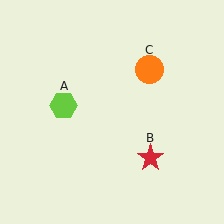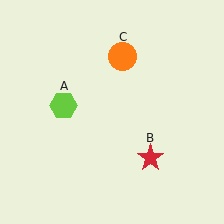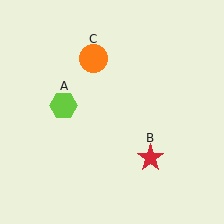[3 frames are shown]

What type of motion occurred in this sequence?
The orange circle (object C) rotated counterclockwise around the center of the scene.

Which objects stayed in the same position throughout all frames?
Lime hexagon (object A) and red star (object B) remained stationary.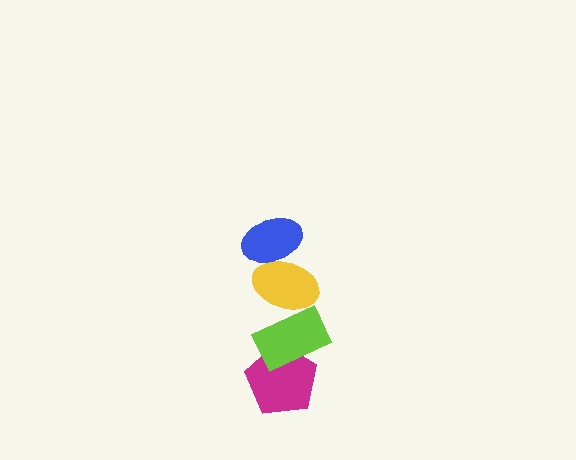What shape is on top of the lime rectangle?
The yellow ellipse is on top of the lime rectangle.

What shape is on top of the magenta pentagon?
The lime rectangle is on top of the magenta pentagon.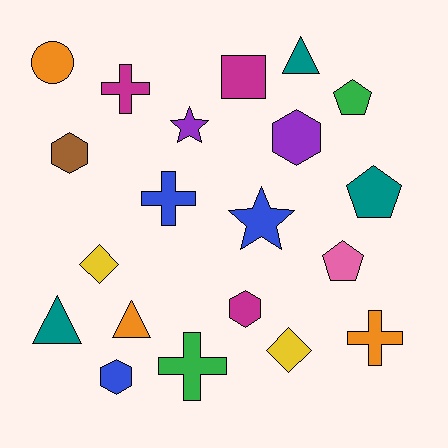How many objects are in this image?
There are 20 objects.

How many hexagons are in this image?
There are 4 hexagons.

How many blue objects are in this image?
There are 3 blue objects.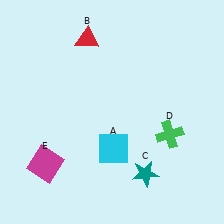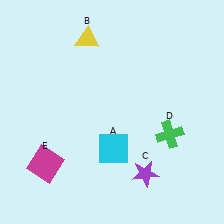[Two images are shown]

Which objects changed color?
B changed from red to yellow. C changed from teal to purple.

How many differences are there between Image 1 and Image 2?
There are 2 differences between the two images.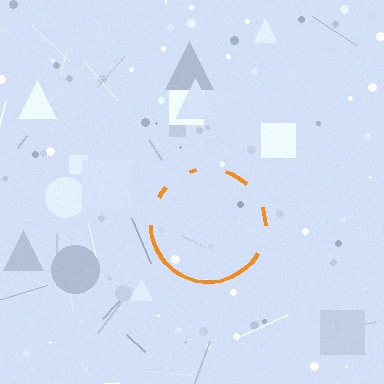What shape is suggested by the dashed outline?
The dashed outline suggests a circle.